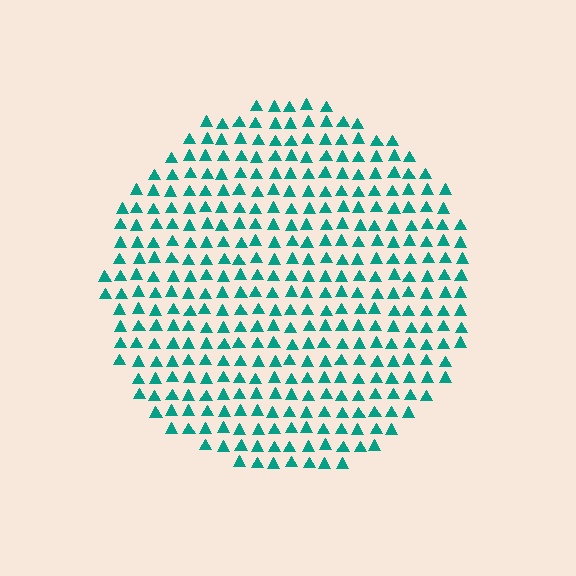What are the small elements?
The small elements are triangles.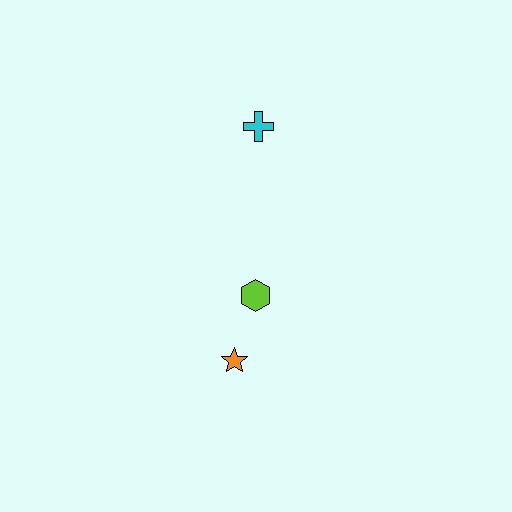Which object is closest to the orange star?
The lime hexagon is closest to the orange star.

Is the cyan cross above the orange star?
Yes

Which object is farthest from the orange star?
The cyan cross is farthest from the orange star.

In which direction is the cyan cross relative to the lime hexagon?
The cyan cross is above the lime hexagon.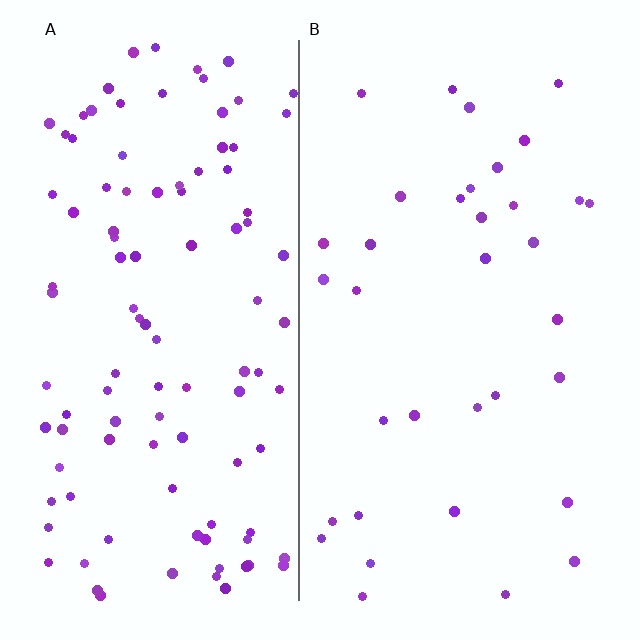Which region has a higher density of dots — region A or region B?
A (the left).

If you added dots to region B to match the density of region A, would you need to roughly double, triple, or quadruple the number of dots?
Approximately triple.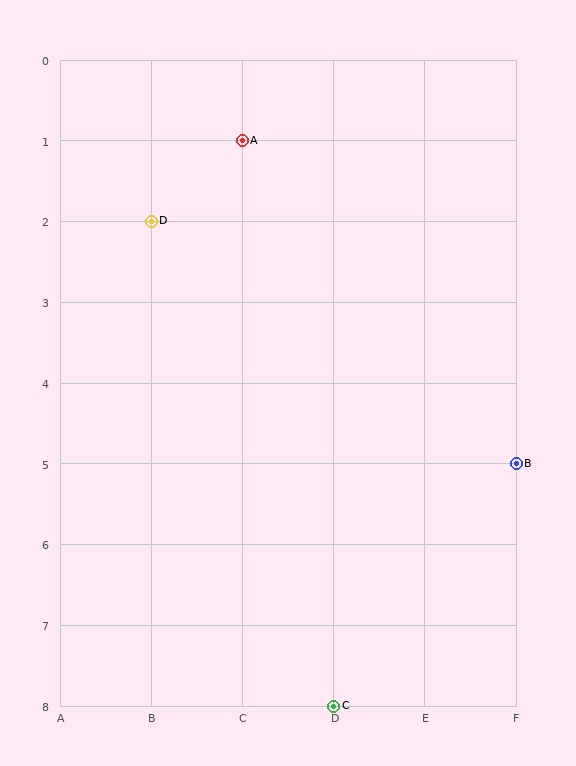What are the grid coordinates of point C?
Point C is at grid coordinates (D, 8).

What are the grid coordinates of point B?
Point B is at grid coordinates (F, 5).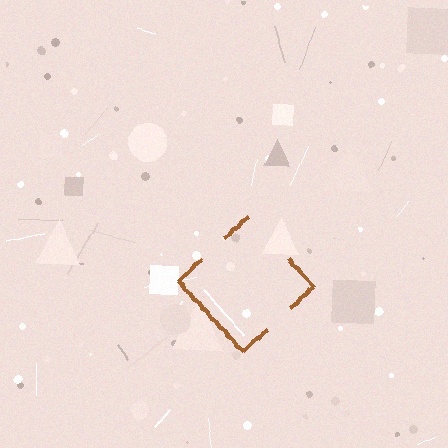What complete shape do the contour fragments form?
The contour fragments form a diamond.